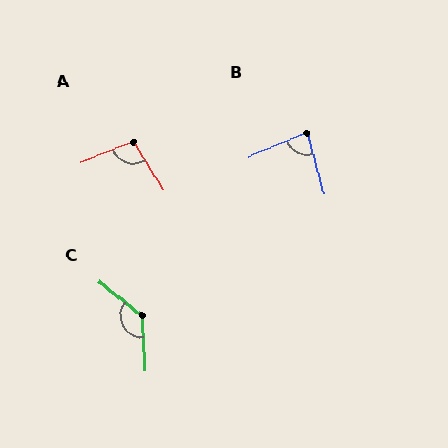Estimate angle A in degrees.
Approximately 100 degrees.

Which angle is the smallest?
B, at approximately 83 degrees.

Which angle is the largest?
C, at approximately 132 degrees.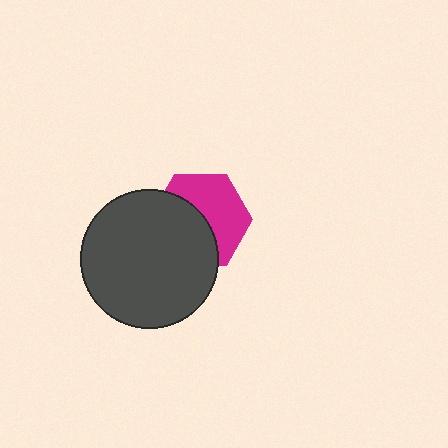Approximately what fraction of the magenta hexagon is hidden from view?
Roughly 49% of the magenta hexagon is hidden behind the dark gray circle.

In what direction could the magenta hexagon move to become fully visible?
The magenta hexagon could move toward the upper-right. That would shift it out from behind the dark gray circle entirely.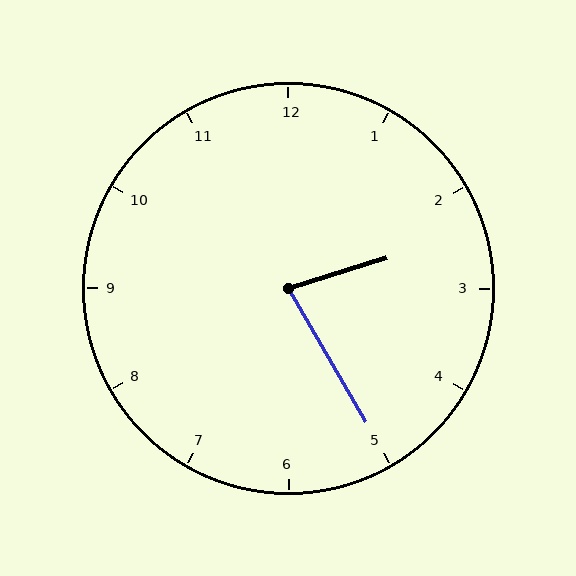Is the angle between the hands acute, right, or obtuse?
It is acute.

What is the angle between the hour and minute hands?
Approximately 78 degrees.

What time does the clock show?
2:25.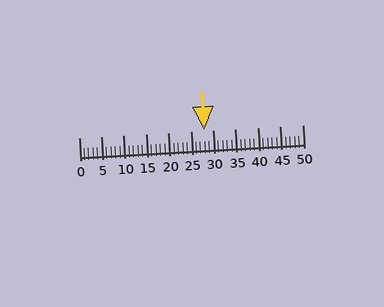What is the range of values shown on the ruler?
The ruler shows values from 0 to 50.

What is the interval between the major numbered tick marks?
The major tick marks are spaced 5 units apart.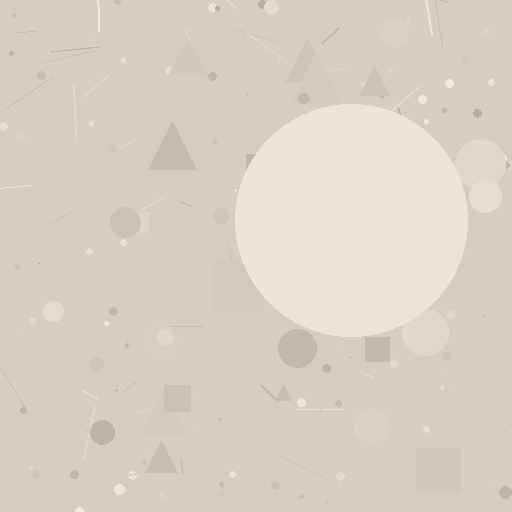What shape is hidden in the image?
A circle is hidden in the image.